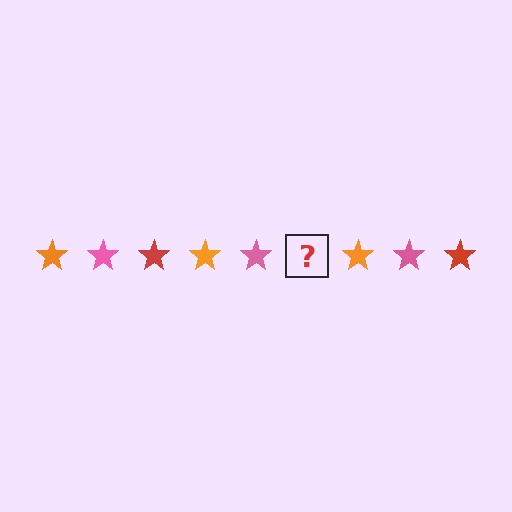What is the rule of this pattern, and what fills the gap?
The rule is that the pattern cycles through orange, pink, red stars. The gap should be filled with a red star.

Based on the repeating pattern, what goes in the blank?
The blank should be a red star.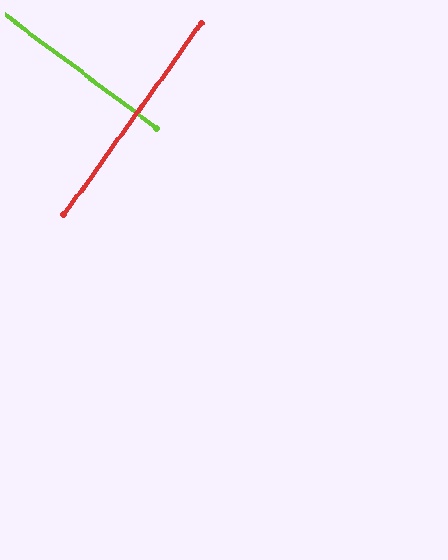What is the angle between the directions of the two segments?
Approximately 89 degrees.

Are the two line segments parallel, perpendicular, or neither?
Perpendicular — they meet at approximately 89°.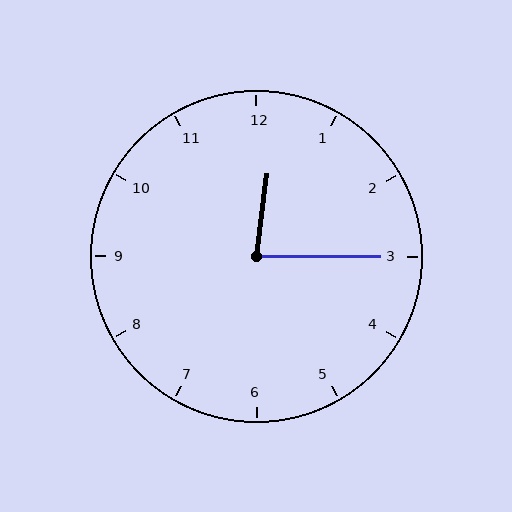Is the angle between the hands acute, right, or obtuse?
It is acute.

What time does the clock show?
12:15.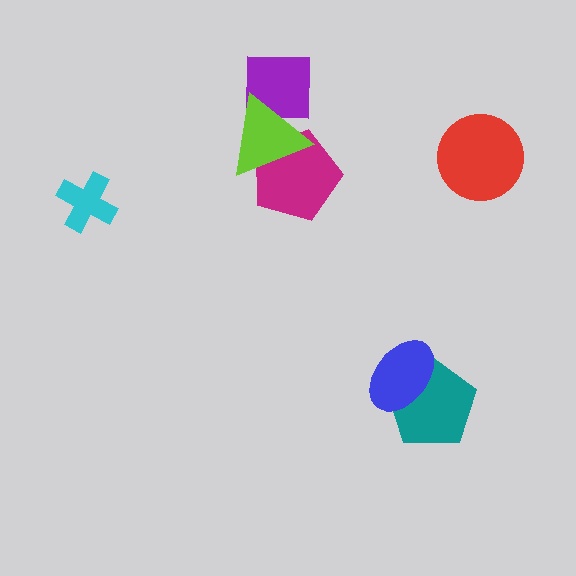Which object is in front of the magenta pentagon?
The lime triangle is in front of the magenta pentagon.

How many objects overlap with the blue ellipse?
1 object overlaps with the blue ellipse.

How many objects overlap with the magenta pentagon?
1 object overlaps with the magenta pentagon.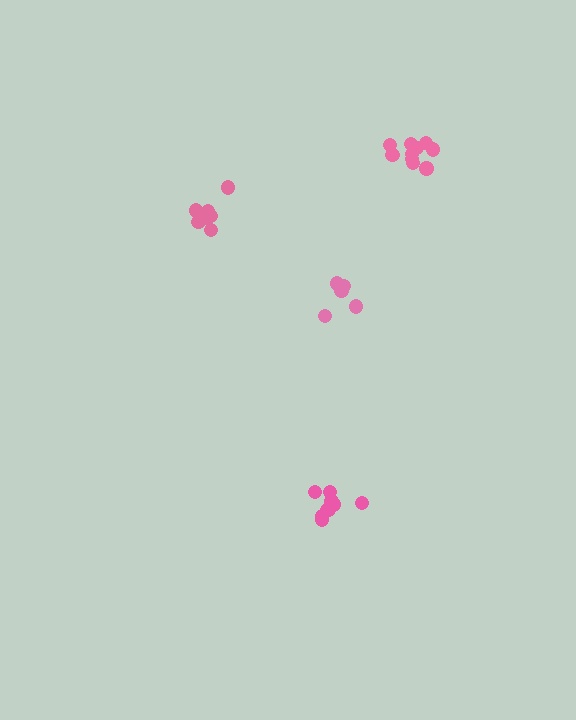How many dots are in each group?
Group 1: 10 dots, Group 2: 5 dots, Group 3: 9 dots, Group 4: 7 dots (31 total).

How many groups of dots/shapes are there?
There are 4 groups.